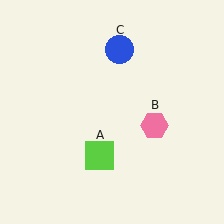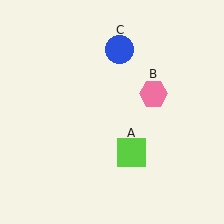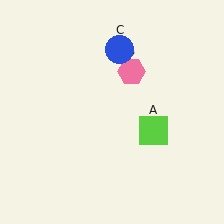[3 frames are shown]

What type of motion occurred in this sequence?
The lime square (object A), pink hexagon (object B) rotated counterclockwise around the center of the scene.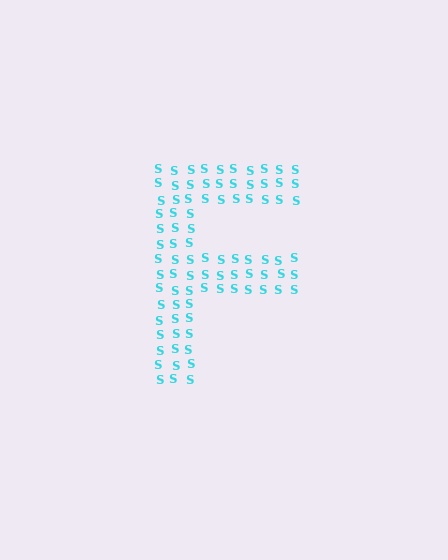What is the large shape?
The large shape is the letter F.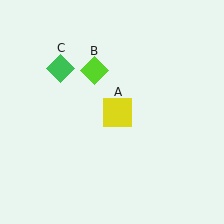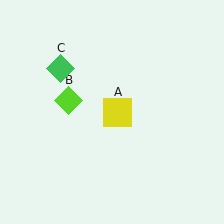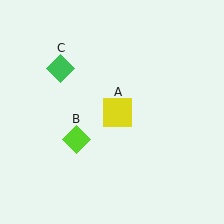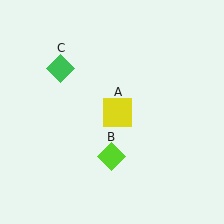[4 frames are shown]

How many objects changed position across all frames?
1 object changed position: lime diamond (object B).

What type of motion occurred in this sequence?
The lime diamond (object B) rotated counterclockwise around the center of the scene.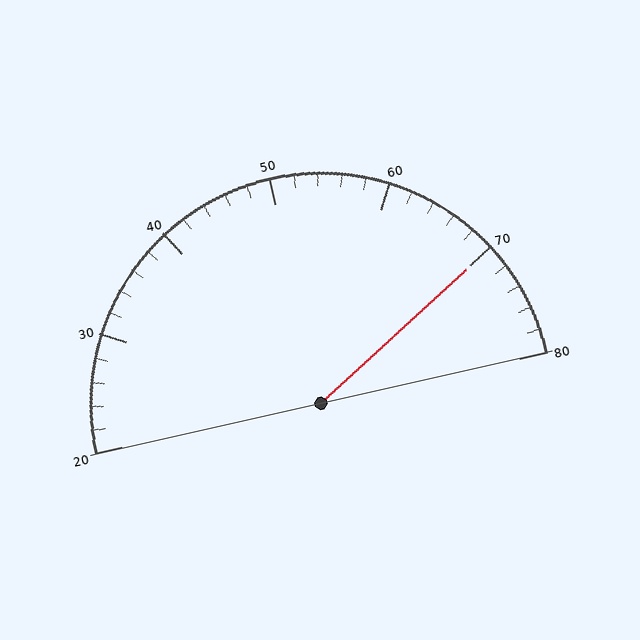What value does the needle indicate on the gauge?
The needle indicates approximately 70.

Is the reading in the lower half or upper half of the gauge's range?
The reading is in the upper half of the range (20 to 80).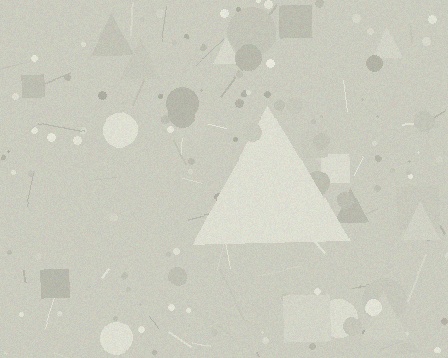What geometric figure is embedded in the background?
A triangle is embedded in the background.